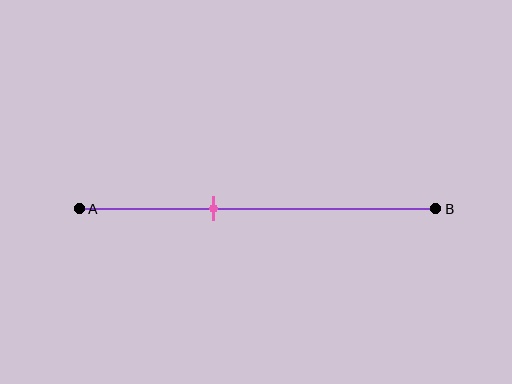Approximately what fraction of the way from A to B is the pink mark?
The pink mark is approximately 40% of the way from A to B.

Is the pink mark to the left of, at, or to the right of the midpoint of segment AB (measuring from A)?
The pink mark is to the left of the midpoint of segment AB.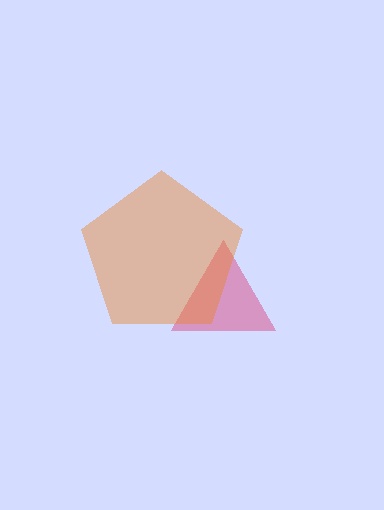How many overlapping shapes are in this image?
There are 2 overlapping shapes in the image.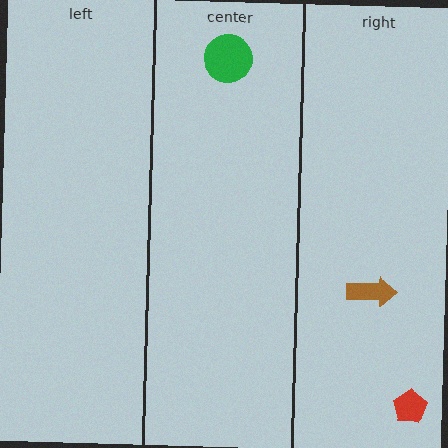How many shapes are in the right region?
2.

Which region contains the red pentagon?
The right region.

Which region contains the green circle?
The center region.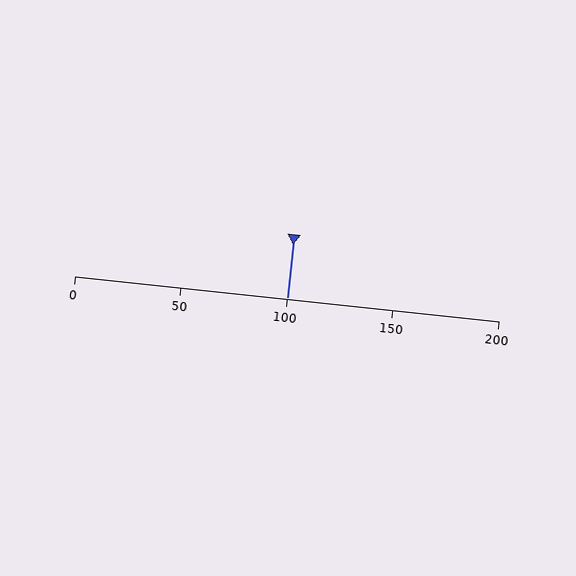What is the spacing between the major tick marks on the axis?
The major ticks are spaced 50 apart.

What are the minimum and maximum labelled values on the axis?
The axis runs from 0 to 200.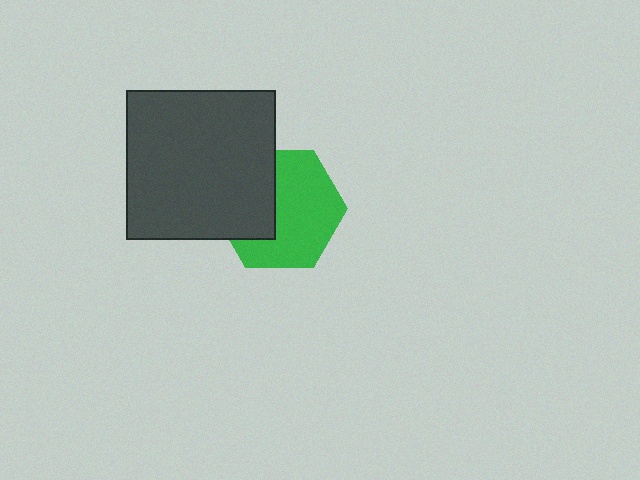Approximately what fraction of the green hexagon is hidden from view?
Roughly 37% of the green hexagon is hidden behind the dark gray square.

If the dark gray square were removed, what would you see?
You would see the complete green hexagon.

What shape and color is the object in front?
The object in front is a dark gray square.